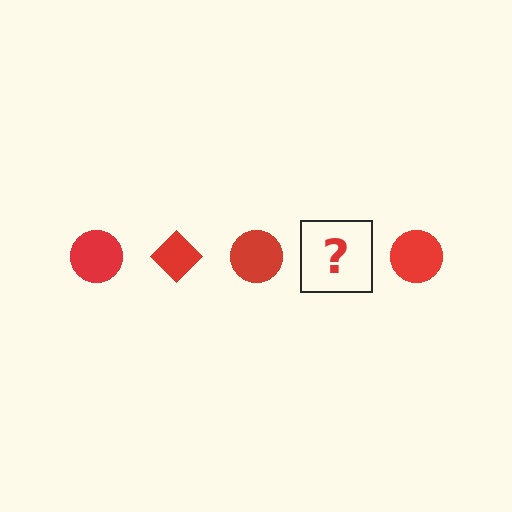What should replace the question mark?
The question mark should be replaced with a red diamond.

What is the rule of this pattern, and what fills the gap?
The rule is that the pattern cycles through circle, diamond shapes in red. The gap should be filled with a red diamond.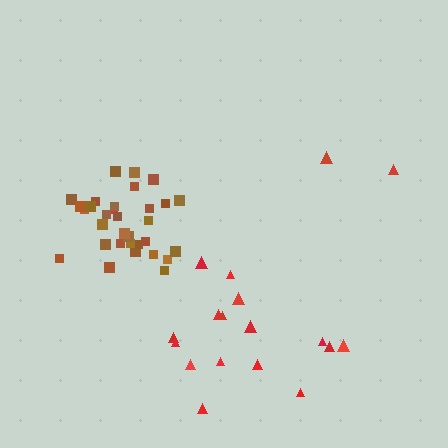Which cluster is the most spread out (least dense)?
Red.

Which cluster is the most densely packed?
Brown.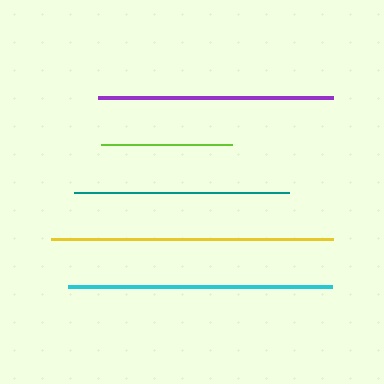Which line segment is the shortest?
The lime line is the shortest at approximately 131 pixels.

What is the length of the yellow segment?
The yellow segment is approximately 283 pixels long.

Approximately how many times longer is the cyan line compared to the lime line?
The cyan line is approximately 2.0 times the length of the lime line.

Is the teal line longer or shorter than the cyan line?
The cyan line is longer than the teal line.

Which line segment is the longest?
The yellow line is the longest at approximately 283 pixels.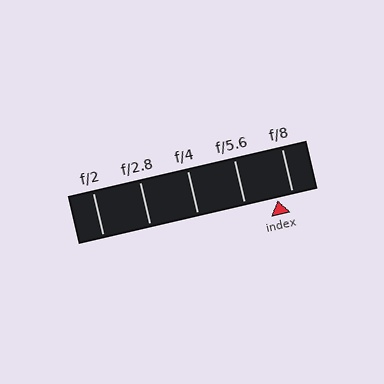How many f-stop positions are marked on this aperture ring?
There are 5 f-stop positions marked.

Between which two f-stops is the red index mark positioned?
The index mark is between f/5.6 and f/8.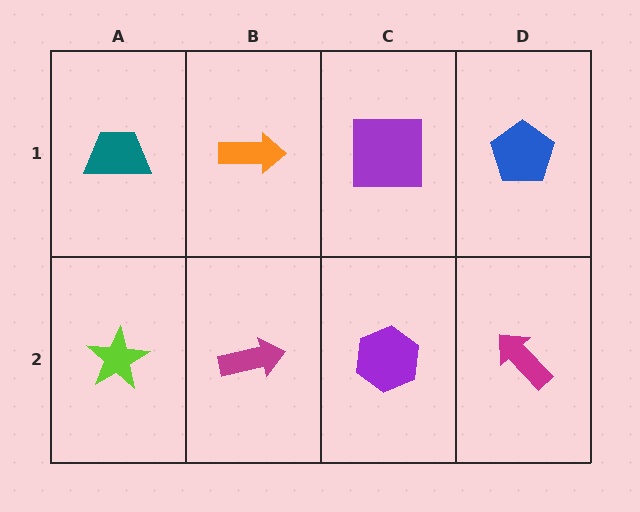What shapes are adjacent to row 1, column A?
A lime star (row 2, column A), an orange arrow (row 1, column B).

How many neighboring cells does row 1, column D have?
2.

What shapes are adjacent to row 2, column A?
A teal trapezoid (row 1, column A), a magenta arrow (row 2, column B).